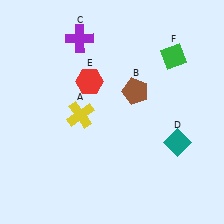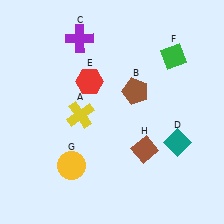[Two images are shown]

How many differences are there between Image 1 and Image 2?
There are 2 differences between the two images.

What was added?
A yellow circle (G), a brown diamond (H) were added in Image 2.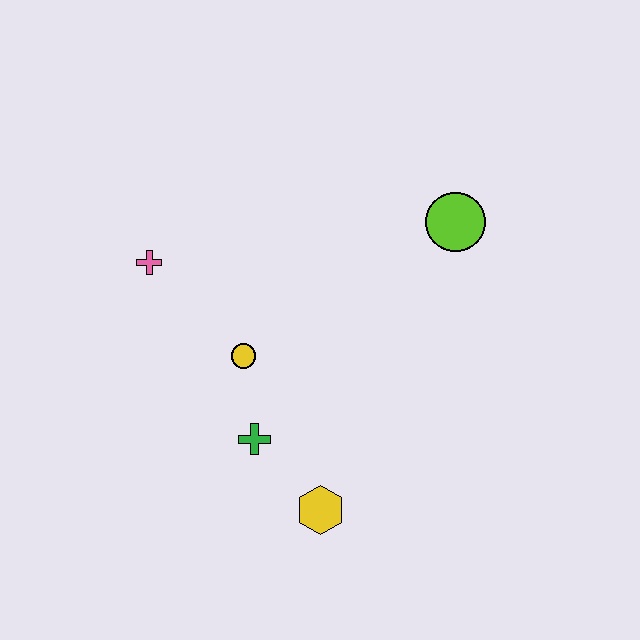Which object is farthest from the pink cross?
The lime circle is farthest from the pink cross.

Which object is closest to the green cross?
The yellow circle is closest to the green cross.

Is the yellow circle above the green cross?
Yes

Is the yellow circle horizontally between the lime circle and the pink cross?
Yes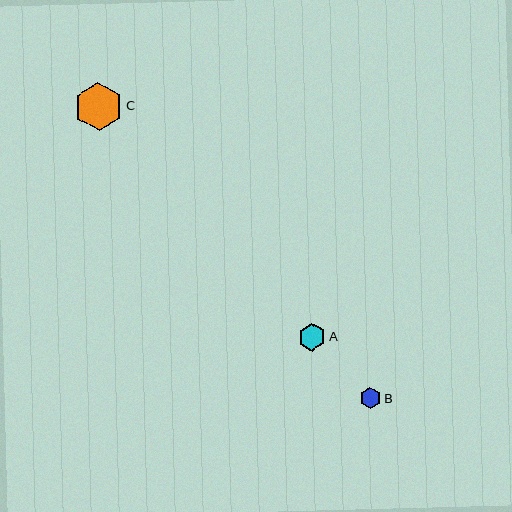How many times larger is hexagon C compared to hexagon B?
Hexagon C is approximately 2.3 times the size of hexagon B.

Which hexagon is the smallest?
Hexagon B is the smallest with a size of approximately 21 pixels.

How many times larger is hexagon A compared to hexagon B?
Hexagon A is approximately 1.3 times the size of hexagon B.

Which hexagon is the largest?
Hexagon C is the largest with a size of approximately 48 pixels.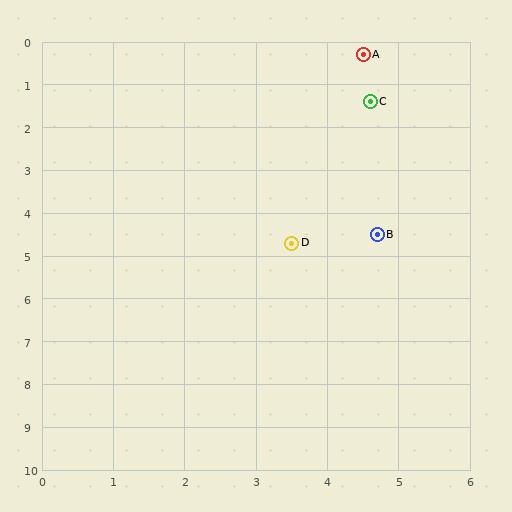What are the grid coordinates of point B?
Point B is at approximately (4.7, 4.5).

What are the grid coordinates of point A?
Point A is at approximately (4.5, 0.3).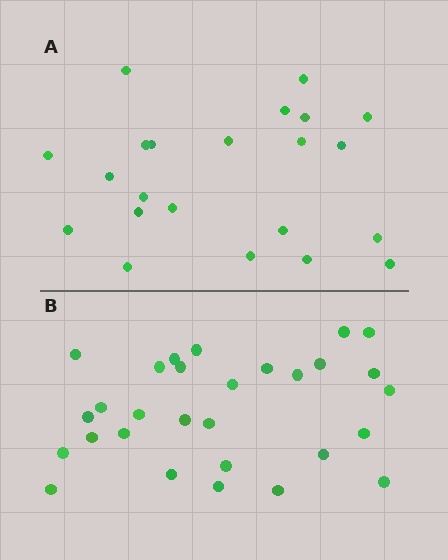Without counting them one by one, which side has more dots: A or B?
Region B (the bottom region) has more dots.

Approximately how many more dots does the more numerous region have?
Region B has roughly 8 or so more dots than region A.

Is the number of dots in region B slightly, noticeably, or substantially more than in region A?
Region B has noticeably more, but not dramatically so. The ratio is roughly 1.3 to 1.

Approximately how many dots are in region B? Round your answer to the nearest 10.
About 30 dots. (The exact count is 29, which rounds to 30.)